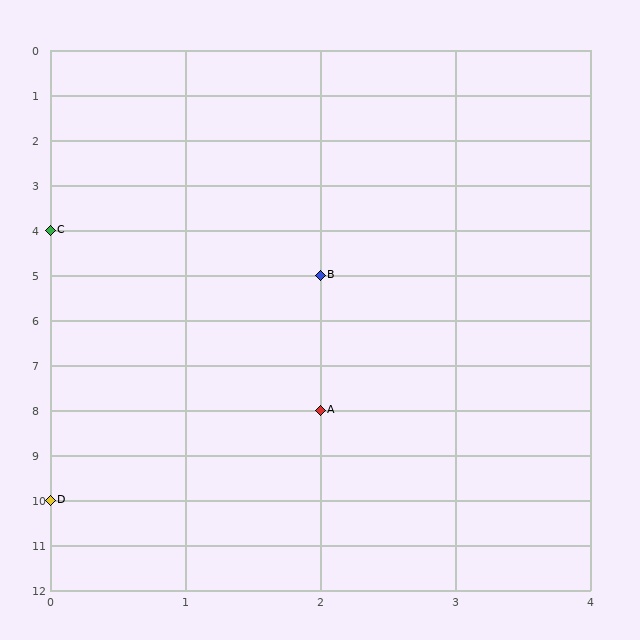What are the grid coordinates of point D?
Point D is at grid coordinates (0, 10).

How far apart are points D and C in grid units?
Points D and C are 6 rows apart.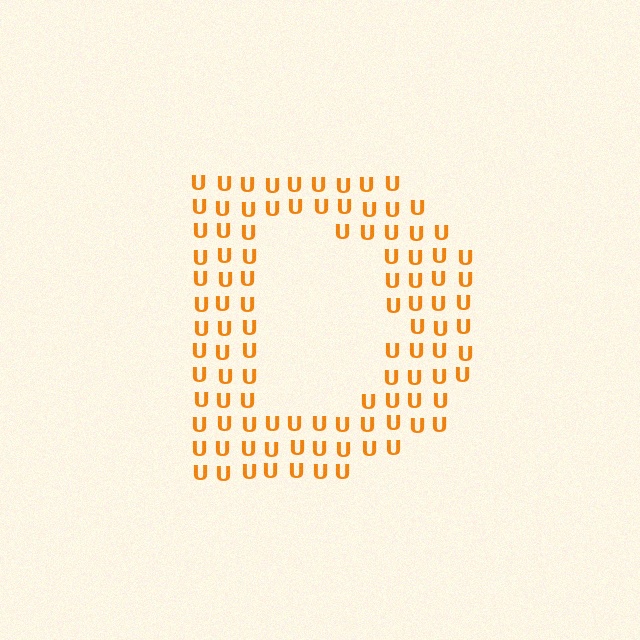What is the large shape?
The large shape is the letter D.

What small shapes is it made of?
It is made of small letter U's.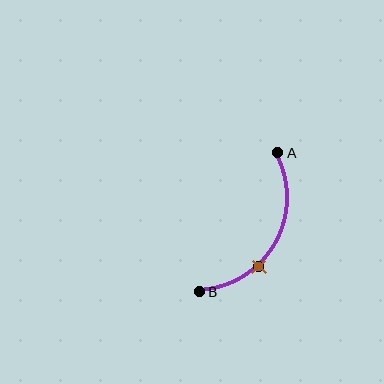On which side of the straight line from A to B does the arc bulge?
The arc bulges to the right of the straight line connecting A and B.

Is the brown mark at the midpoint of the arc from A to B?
No. The brown mark lies on the arc but is closer to endpoint B. The arc midpoint would be at the point on the curve equidistant along the arc from both A and B.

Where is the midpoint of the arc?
The arc midpoint is the point on the curve farthest from the straight line joining A and B. It sits to the right of that line.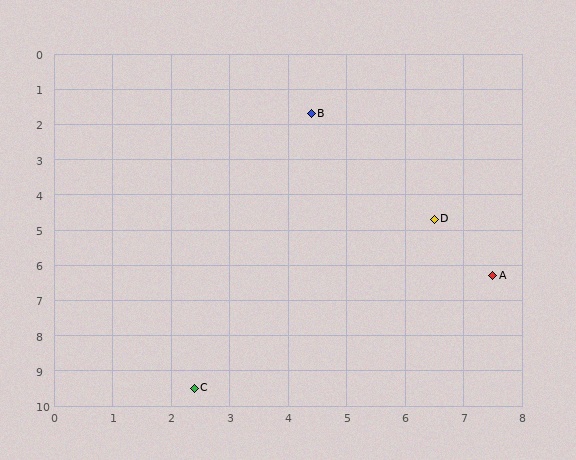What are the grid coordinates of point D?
Point D is at approximately (6.5, 4.7).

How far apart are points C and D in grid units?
Points C and D are about 6.3 grid units apart.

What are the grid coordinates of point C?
Point C is at approximately (2.4, 9.5).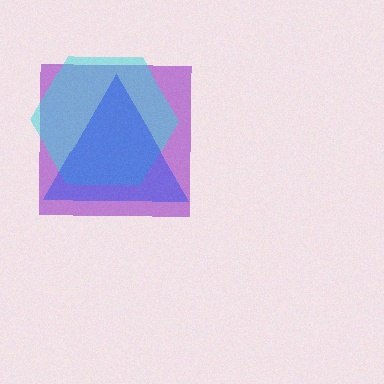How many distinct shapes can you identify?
There are 3 distinct shapes: a purple square, a cyan hexagon, a blue triangle.